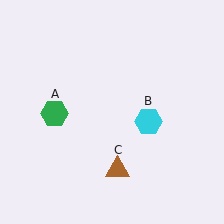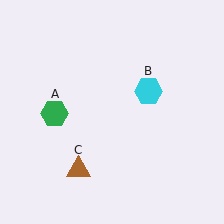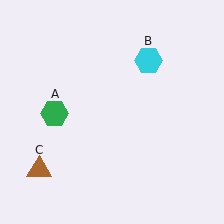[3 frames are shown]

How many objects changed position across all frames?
2 objects changed position: cyan hexagon (object B), brown triangle (object C).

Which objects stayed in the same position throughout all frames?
Green hexagon (object A) remained stationary.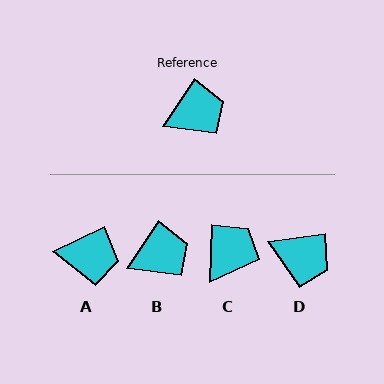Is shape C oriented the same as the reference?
No, it is off by about 32 degrees.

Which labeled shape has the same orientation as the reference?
B.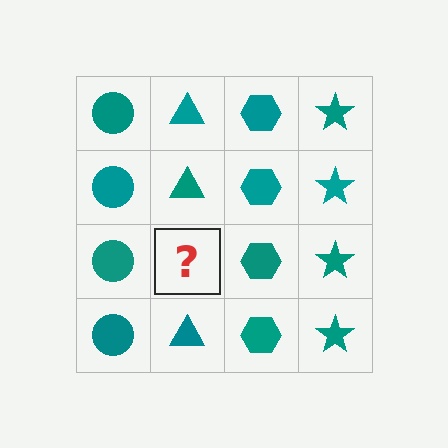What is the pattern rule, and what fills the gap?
The rule is that each column has a consistent shape. The gap should be filled with a teal triangle.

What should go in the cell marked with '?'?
The missing cell should contain a teal triangle.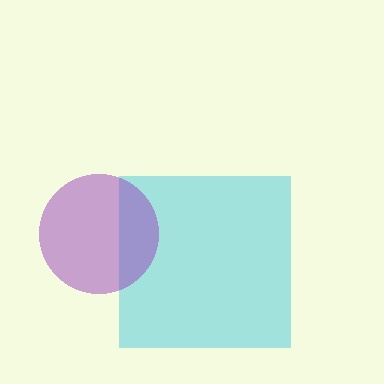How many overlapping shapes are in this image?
There are 2 overlapping shapes in the image.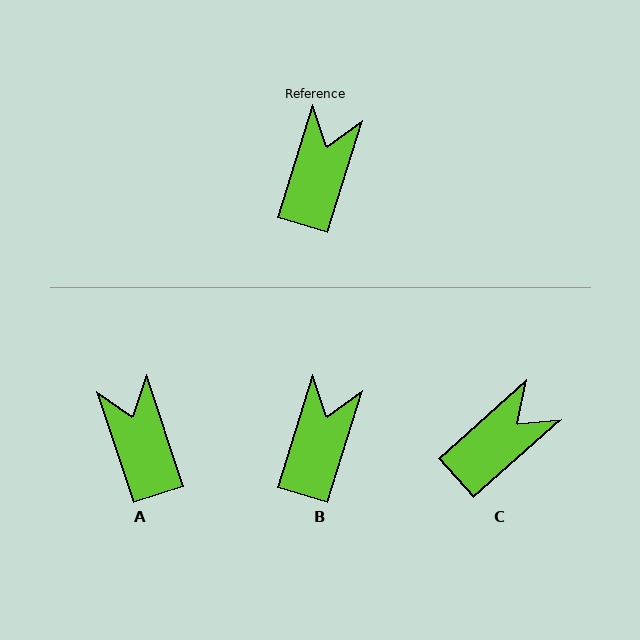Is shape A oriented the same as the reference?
No, it is off by about 36 degrees.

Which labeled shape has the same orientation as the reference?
B.